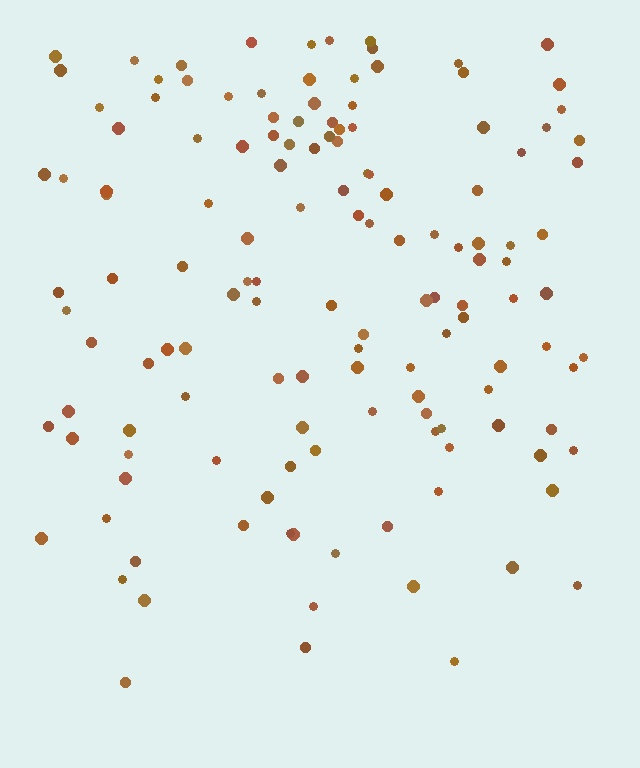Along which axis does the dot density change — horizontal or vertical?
Vertical.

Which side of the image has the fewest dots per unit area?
The bottom.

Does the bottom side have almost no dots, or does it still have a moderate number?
Still a moderate number, just noticeably fewer than the top.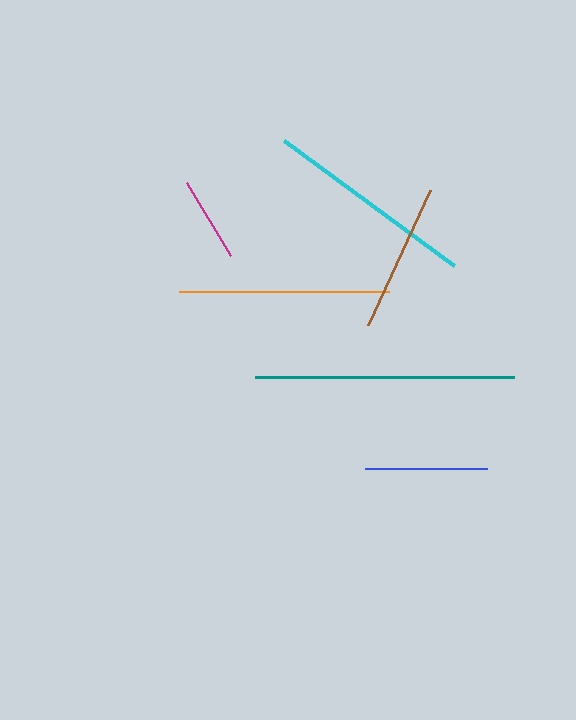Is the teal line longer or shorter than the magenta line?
The teal line is longer than the magenta line.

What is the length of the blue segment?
The blue segment is approximately 122 pixels long.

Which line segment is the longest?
The teal line is the longest at approximately 260 pixels.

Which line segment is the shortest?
The magenta line is the shortest at approximately 85 pixels.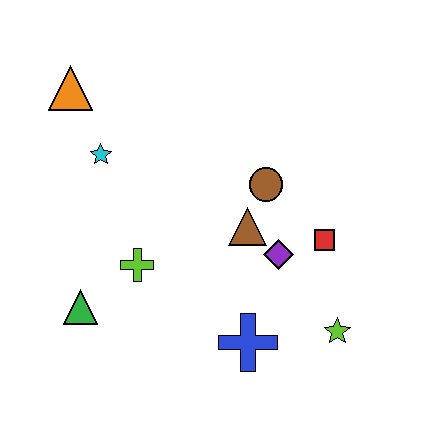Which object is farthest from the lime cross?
The lime star is farthest from the lime cross.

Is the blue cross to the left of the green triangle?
No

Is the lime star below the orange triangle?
Yes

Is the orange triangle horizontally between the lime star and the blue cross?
No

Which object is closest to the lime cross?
The green triangle is closest to the lime cross.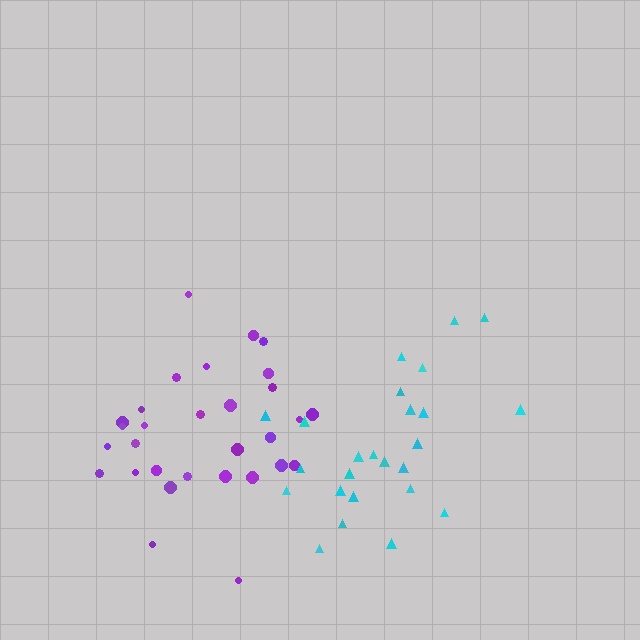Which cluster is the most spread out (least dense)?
Cyan.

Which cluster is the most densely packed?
Purple.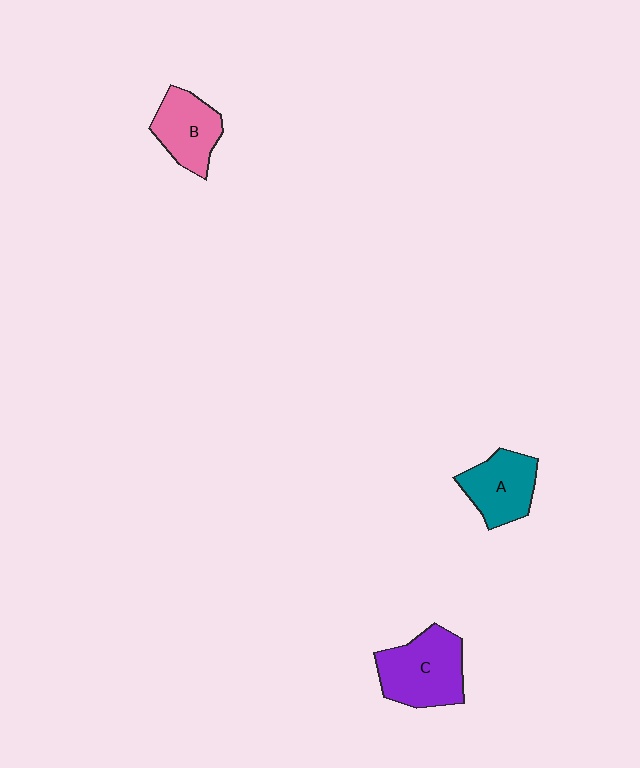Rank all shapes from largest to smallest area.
From largest to smallest: C (purple), A (teal), B (pink).